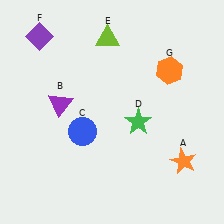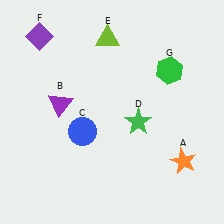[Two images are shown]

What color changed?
The hexagon (G) changed from orange in Image 1 to green in Image 2.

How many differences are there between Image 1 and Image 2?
There is 1 difference between the two images.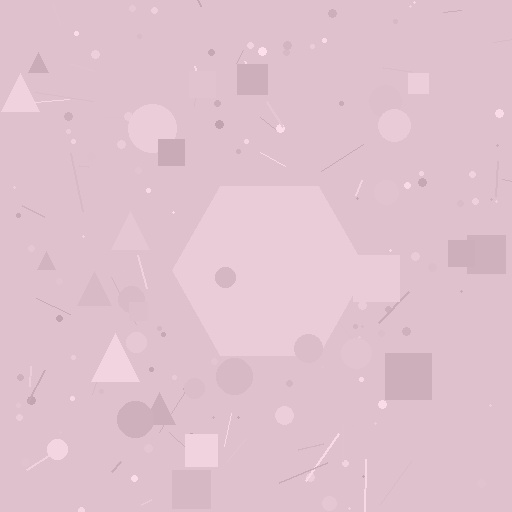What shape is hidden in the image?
A hexagon is hidden in the image.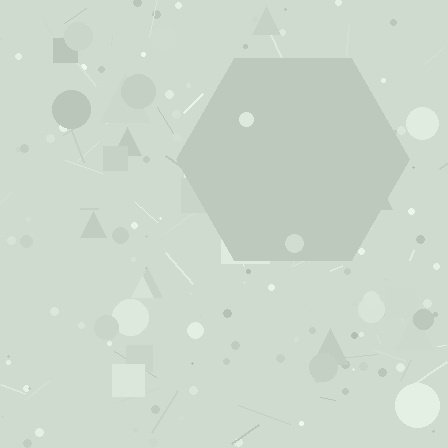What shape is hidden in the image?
A hexagon is hidden in the image.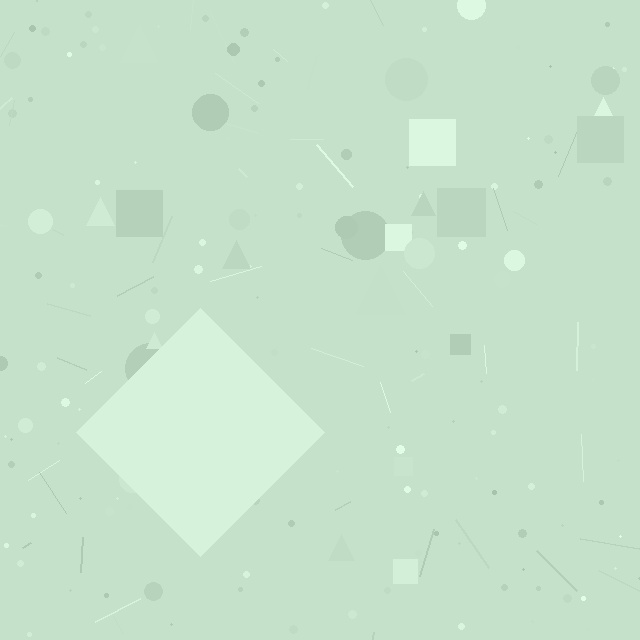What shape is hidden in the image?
A diamond is hidden in the image.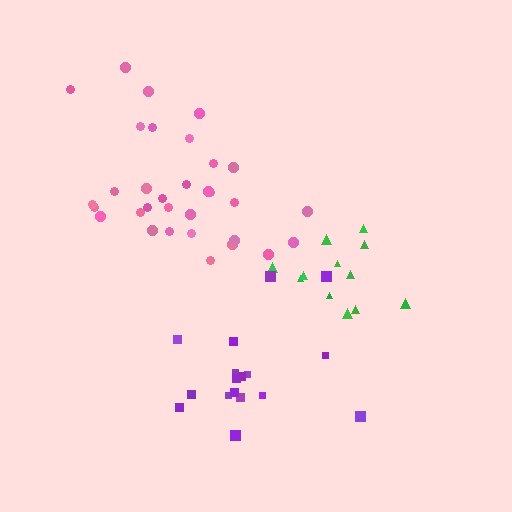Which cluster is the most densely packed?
Pink.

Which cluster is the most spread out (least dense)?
Purple.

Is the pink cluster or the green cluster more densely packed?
Pink.